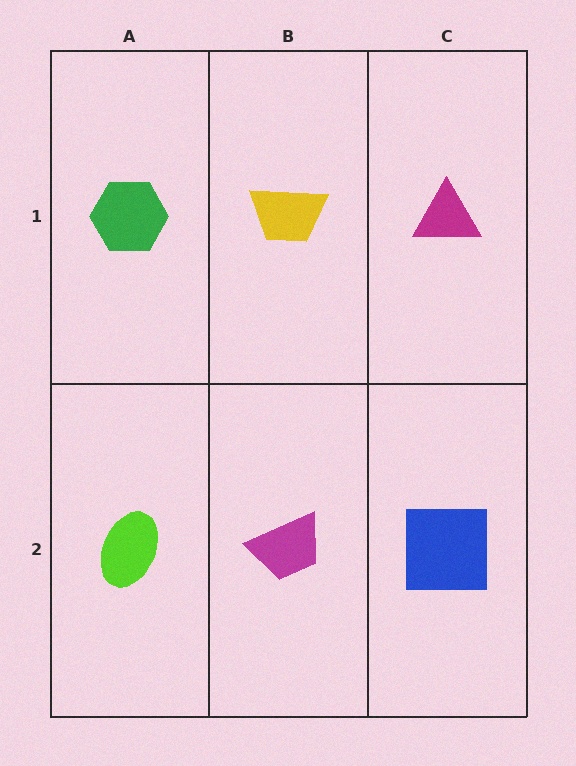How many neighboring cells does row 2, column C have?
2.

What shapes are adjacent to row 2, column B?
A yellow trapezoid (row 1, column B), a lime ellipse (row 2, column A), a blue square (row 2, column C).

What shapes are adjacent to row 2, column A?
A green hexagon (row 1, column A), a magenta trapezoid (row 2, column B).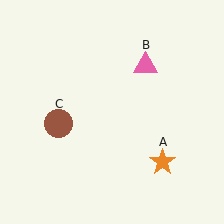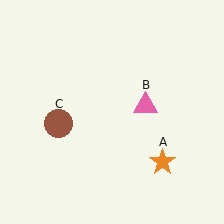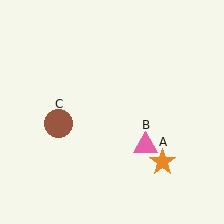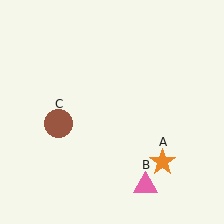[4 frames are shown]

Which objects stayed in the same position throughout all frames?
Orange star (object A) and brown circle (object C) remained stationary.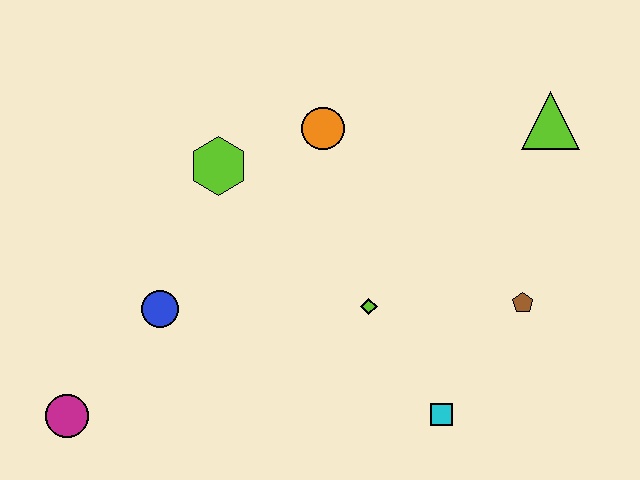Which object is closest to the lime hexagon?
The orange circle is closest to the lime hexagon.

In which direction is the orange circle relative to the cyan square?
The orange circle is above the cyan square.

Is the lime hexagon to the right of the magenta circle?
Yes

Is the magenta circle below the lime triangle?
Yes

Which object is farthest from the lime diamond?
The magenta circle is farthest from the lime diamond.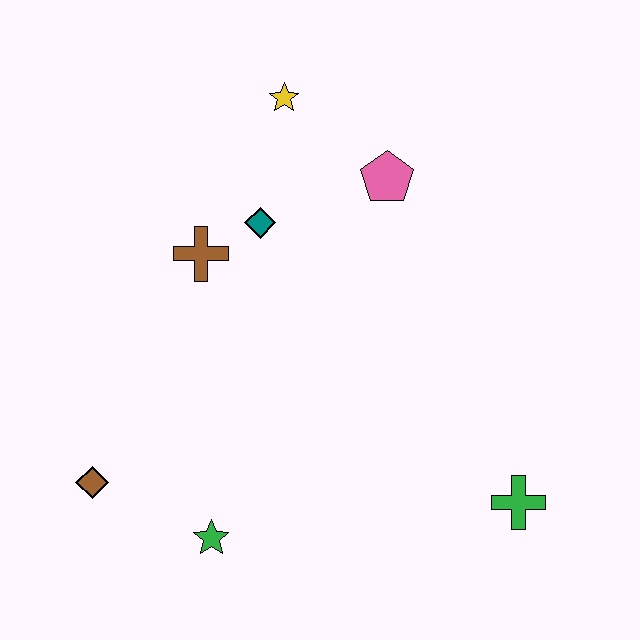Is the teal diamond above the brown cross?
Yes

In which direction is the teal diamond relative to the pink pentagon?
The teal diamond is to the left of the pink pentagon.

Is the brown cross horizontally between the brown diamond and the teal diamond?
Yes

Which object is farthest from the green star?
The yellow star is farthest from the green star.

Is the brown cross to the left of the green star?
Yes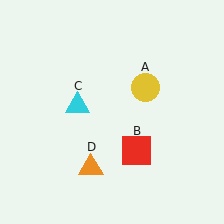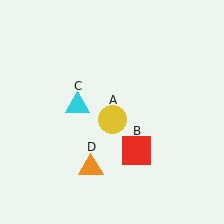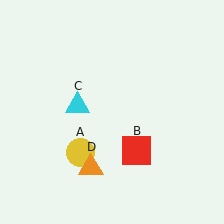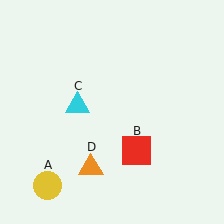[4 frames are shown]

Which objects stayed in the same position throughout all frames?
Red square (object B) and cyan triangle (object C) and orange triangle (object D) remained stationary.